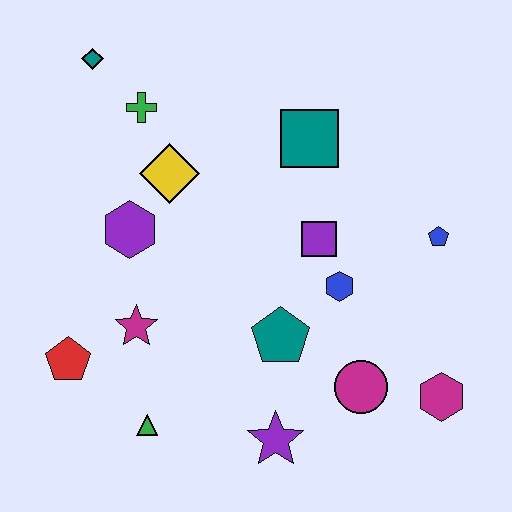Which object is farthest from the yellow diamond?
The magenta hexagon is farthest from the yellow diamond.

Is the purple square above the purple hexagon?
No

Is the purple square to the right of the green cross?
Yes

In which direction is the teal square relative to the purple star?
The teal square is above the purple star.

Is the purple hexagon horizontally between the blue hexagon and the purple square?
No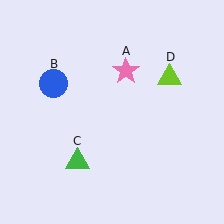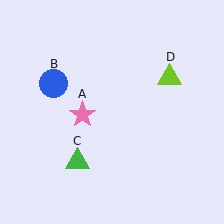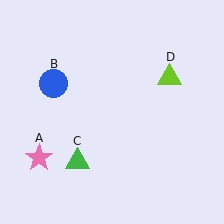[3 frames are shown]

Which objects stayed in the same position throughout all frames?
Blue circle (object B) and green triangle (object C) and lime triangle (object D) remained stationary.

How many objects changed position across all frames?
1 object changed position: pink star (object A).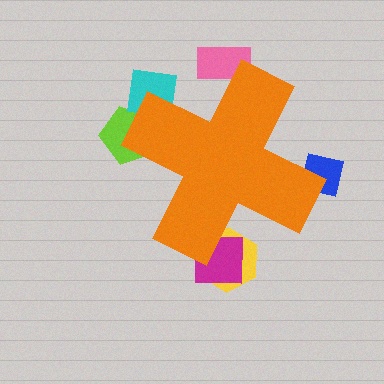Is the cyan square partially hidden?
Yes, the cyan square is partially hidden behind the orange cross.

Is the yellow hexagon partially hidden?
Yes, the yellow hexagon is partially hidden behind the orange cross.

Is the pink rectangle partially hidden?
Yes, the pink rectangle is partially hidden behind the orange cross.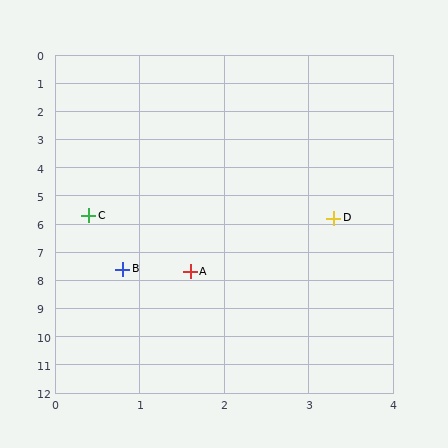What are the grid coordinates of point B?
Point B is at approximately (0.8, 7.6).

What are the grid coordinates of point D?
Point D is at approximately (3.3, 5.8).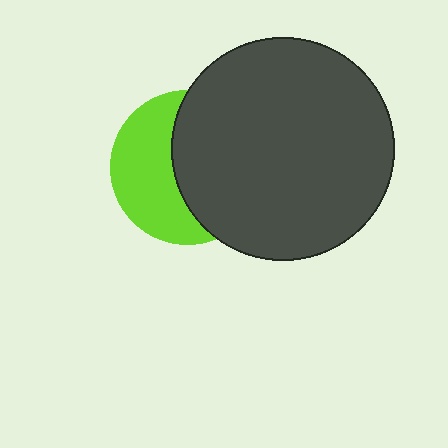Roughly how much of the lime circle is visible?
About half of it is visible (roughly 46%).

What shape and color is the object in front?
The object in front is a dark gray circle.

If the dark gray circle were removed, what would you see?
You would see the complete lime circle.